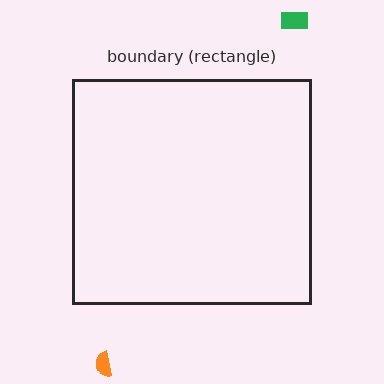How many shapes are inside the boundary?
0 inside, 2 outside.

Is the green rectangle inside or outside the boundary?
Outside.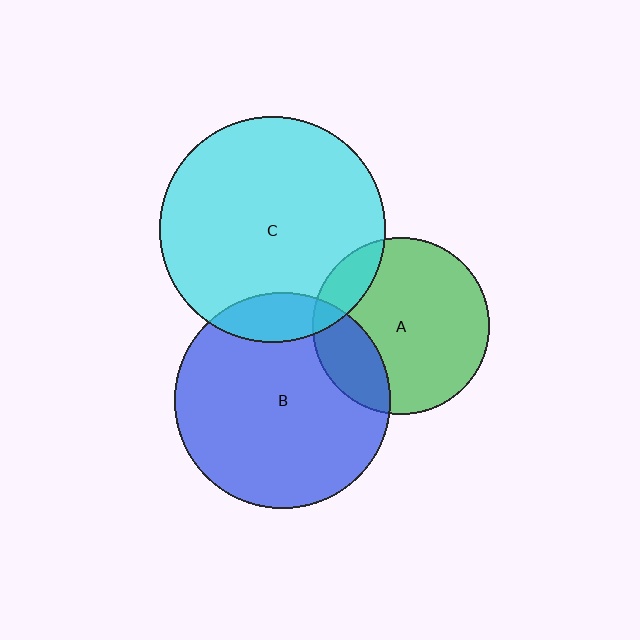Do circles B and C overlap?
Yes.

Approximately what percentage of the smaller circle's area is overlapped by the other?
Approximately 15%.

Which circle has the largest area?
Circle C (cyan).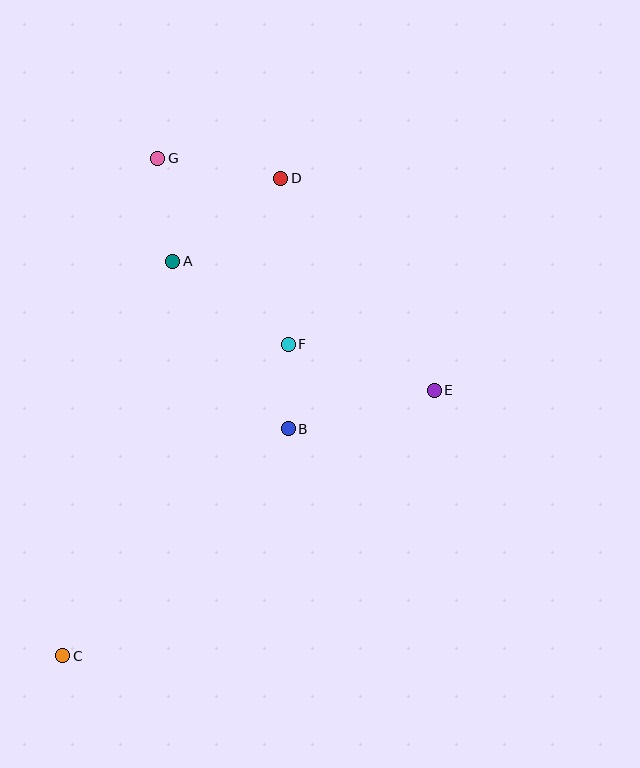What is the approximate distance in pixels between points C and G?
The distance between C and G is approximately 506 pixels.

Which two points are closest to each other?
Points B and F are closest to each other.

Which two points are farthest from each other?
Points C and D are farthest from each other.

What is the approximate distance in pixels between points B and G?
The distance between B and G is approximately 300 pixels.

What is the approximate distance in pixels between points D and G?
The distance between D and G is approximately 124 pixels.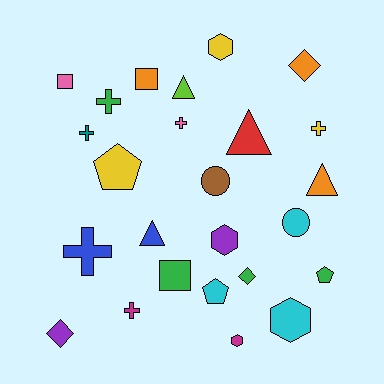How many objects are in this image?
There are 25 objects.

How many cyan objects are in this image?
There are 3 cyan objects.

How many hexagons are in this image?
There are 4 hexagons.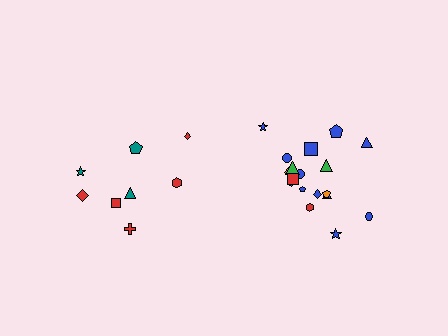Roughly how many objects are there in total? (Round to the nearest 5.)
Roughly 25 objects in total.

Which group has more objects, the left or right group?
The right group.